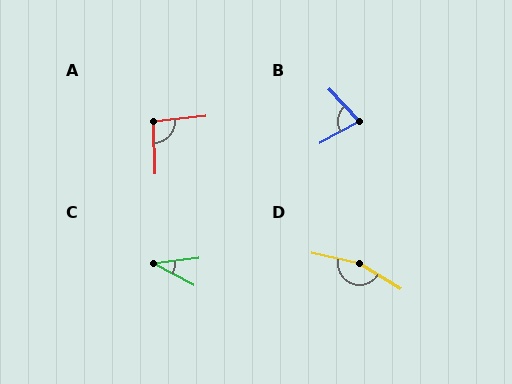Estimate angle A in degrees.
Approximately 94 degrees.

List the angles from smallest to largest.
C (35°), B (75°), A (94°), D (161°).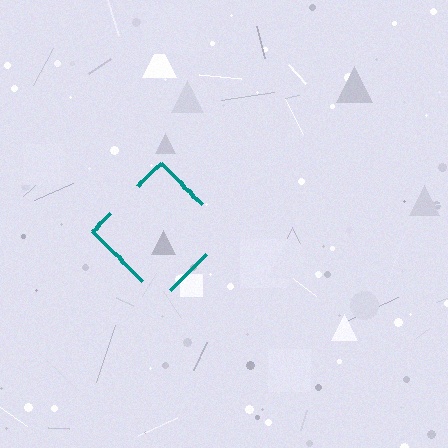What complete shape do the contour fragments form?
The contour fragments form a diamond.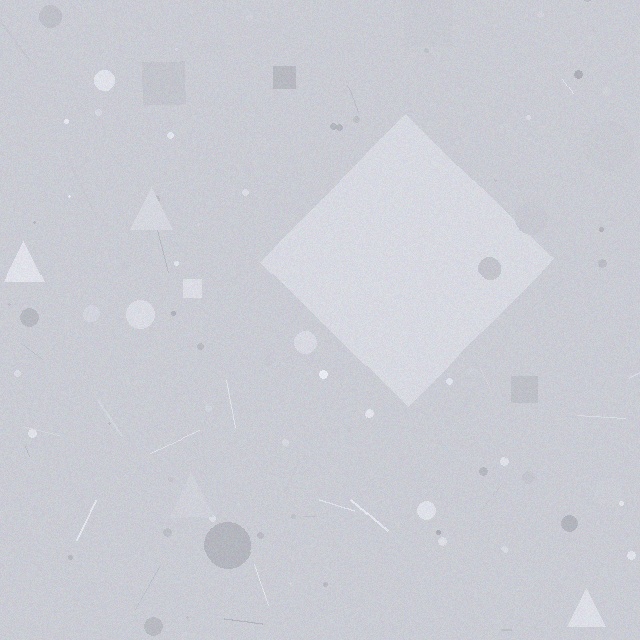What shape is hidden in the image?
A diamond is hidden in the image.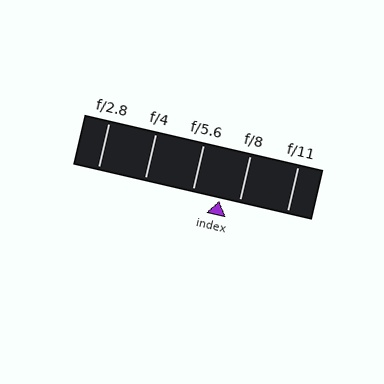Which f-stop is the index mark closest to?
The index mark is closest to f/8.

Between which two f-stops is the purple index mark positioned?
The index mark is between f/5.6 and f/8.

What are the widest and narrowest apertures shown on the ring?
The widest aperture shown is f/2.8 and the narrowest is f/11.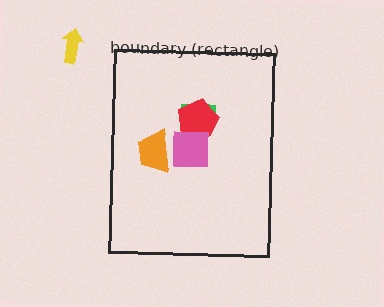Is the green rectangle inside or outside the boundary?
Inside.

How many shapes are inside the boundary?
4 inside, 1 outside.